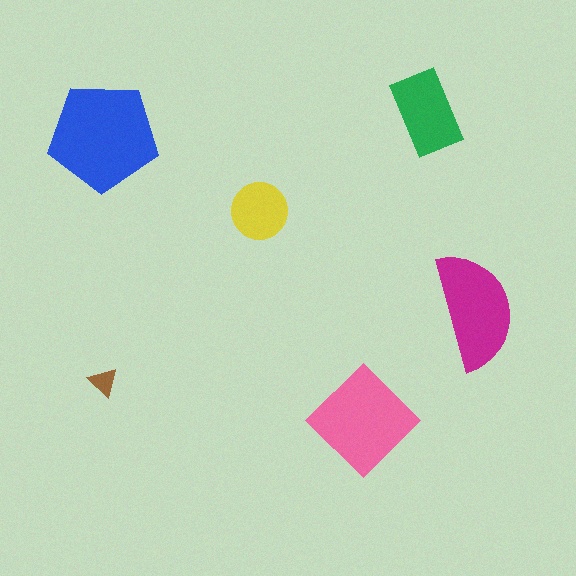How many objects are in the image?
There are 6 objects in the image.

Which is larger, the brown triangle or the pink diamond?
The pink diamond.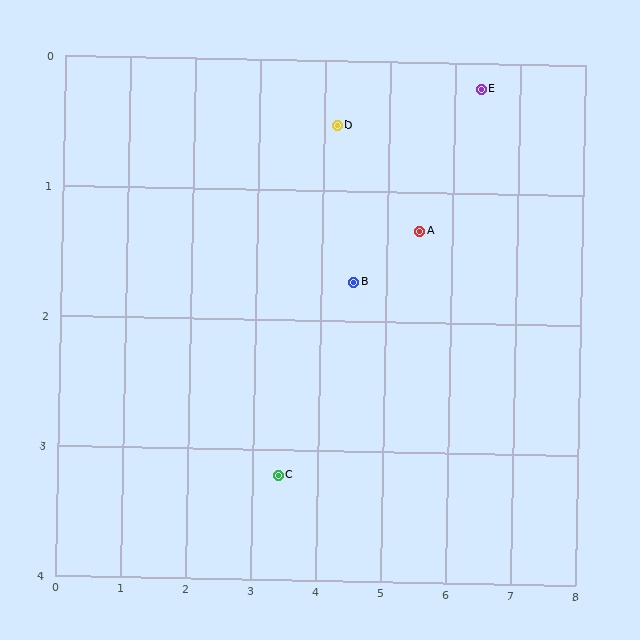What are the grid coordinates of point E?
Point E is at approximately (6.4, 0.2).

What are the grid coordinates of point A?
Point A is at approximately (5.5, 1.3).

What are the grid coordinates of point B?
Point B is at approximately (4.5, 1.7).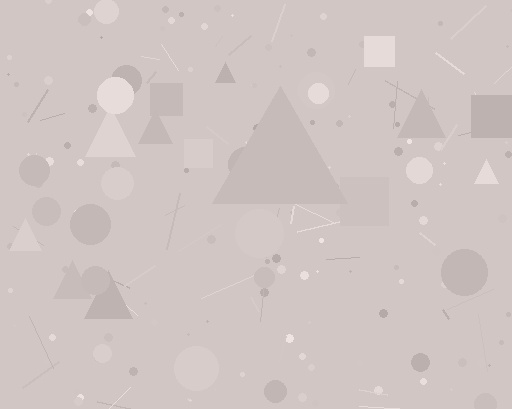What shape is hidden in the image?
A triangle is hidden in the image.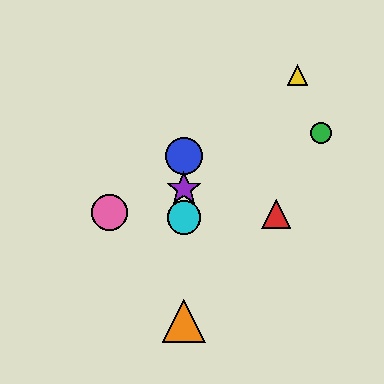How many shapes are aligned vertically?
4 shapes (the blue circle, the purple star, the orange triangle, the cyan circle) are aligned vertically.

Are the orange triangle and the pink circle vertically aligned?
No, the orange triangle is at x≈184 and the pink circle is at x≈109.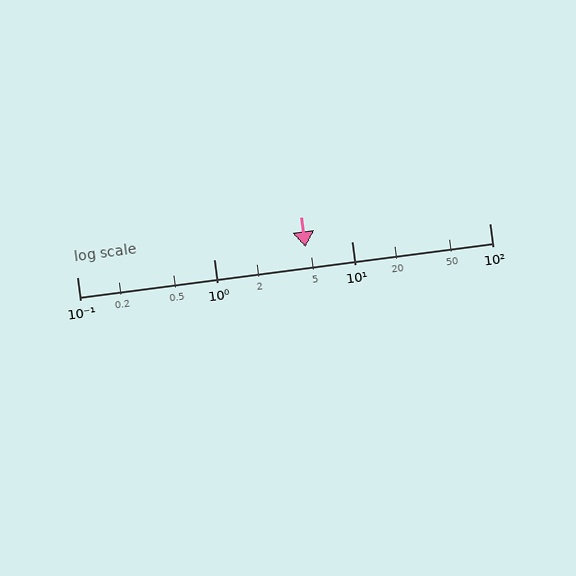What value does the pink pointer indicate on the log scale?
The pointer indicates approximately 4.6.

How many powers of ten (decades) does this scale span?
The scale spans 3 decades, from 0.1 to 100.